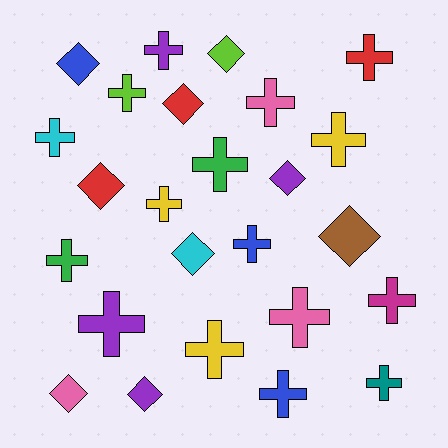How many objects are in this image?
There are 25 objects.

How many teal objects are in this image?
There is 1 teal object.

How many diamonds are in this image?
There are 9 diamonds.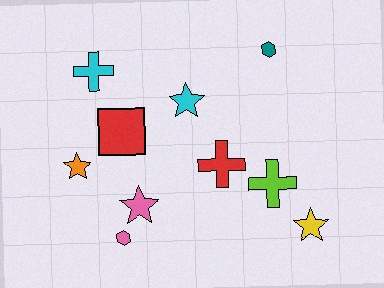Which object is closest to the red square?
The orange star is closest to the red square.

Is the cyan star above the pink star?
Yes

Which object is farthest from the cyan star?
The yellow star is farthest from the cyan star.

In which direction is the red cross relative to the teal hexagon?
The red cross is below the teal hexagon.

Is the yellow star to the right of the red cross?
Yes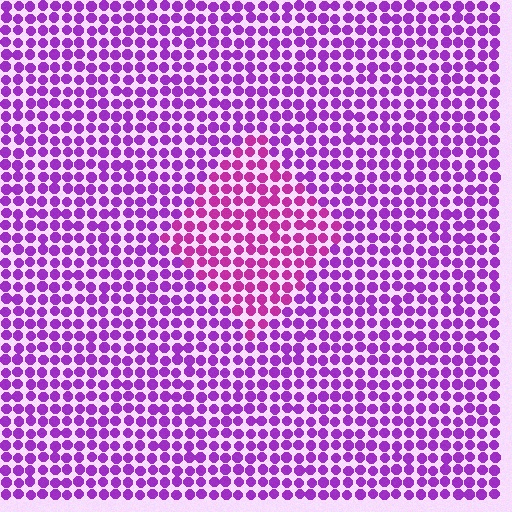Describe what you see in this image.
The image is filled with small purple elements in a uniform arrangement. A diamond-shaped region is visible where the elements are tinted to a slightly different hue, forming a subtle color boundary.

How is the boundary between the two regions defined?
The boundary is defined purely by a slight shift in hue (about 28 degrees). Spacing, size, and orientation are identical on both sides.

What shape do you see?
I see a diamond.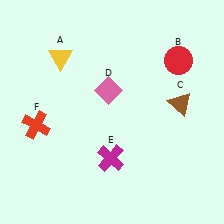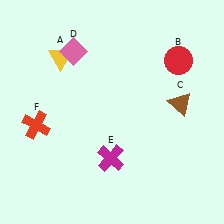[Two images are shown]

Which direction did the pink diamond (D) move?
The pink diamond (D) moved up.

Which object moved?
The pink diamond (D) moved up.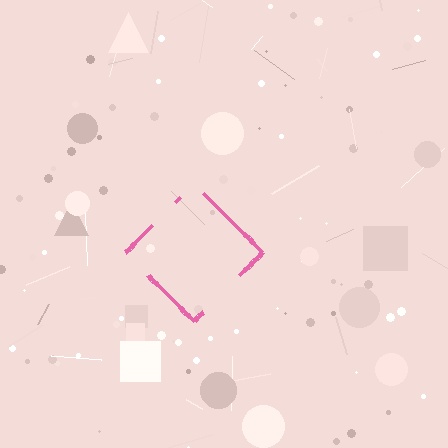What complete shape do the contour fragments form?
The contour fragments form a diamond.